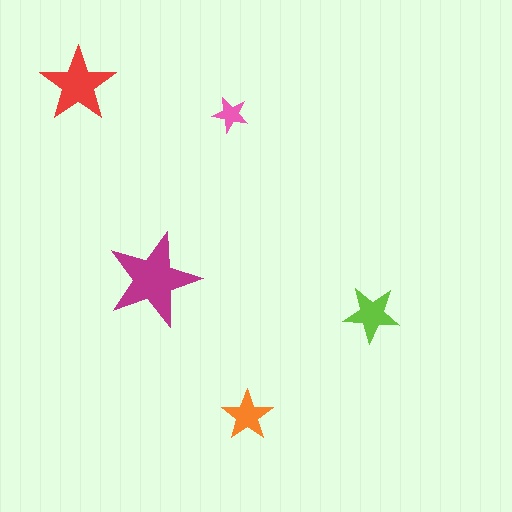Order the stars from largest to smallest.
the magenta one, the red one, the lime one, the orange one, the pink one.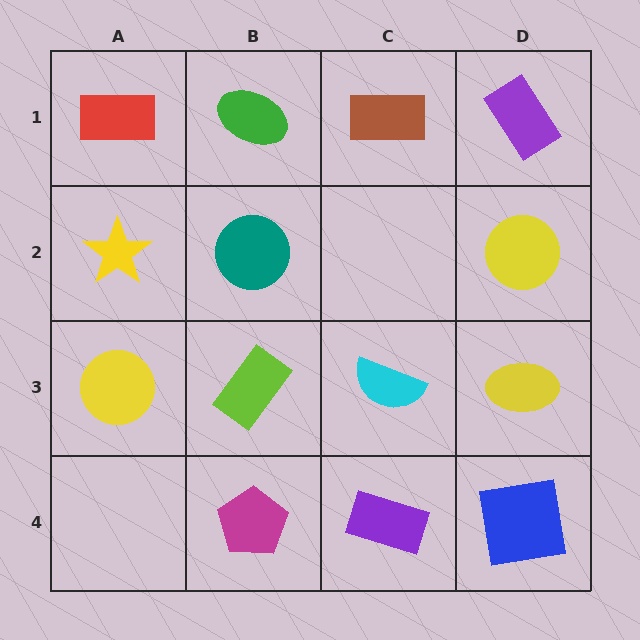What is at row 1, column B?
A green ellipse.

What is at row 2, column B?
A teal circle.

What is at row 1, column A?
A red rectangle.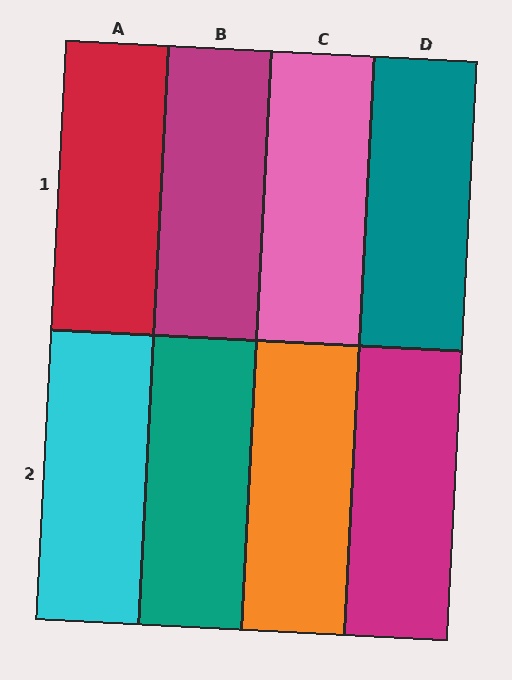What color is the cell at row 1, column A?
Red.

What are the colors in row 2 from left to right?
Cyan, teal, orange, magenta.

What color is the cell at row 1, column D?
Teal.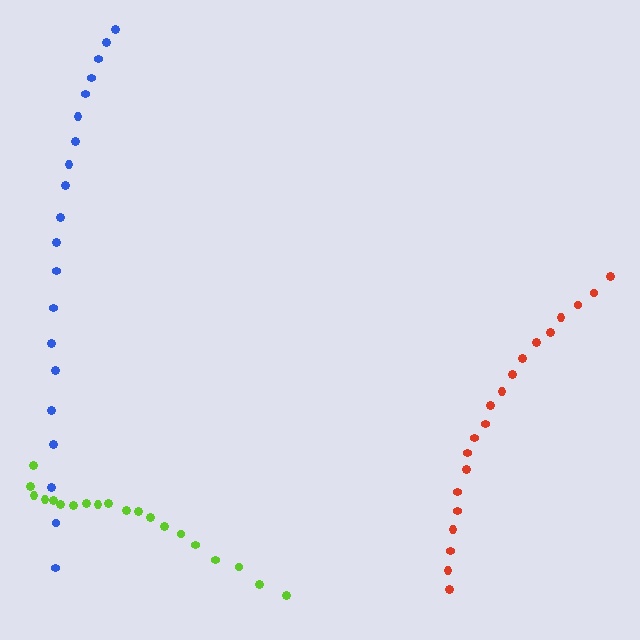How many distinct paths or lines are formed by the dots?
There are 3 distinct paths.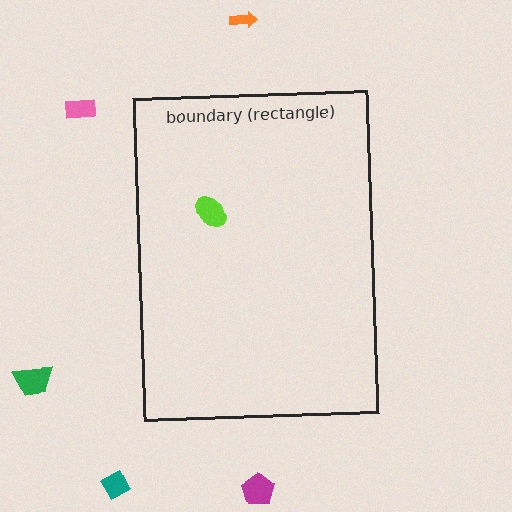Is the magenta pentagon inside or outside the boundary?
Outside.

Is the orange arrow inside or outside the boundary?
Outside.